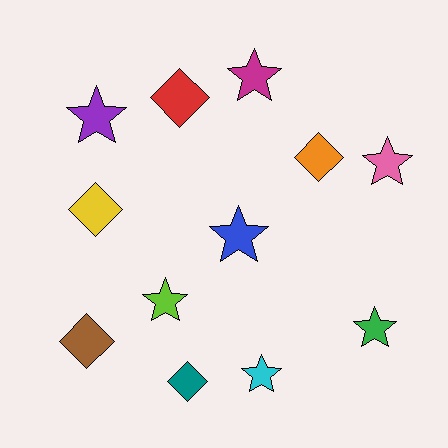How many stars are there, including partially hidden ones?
There are 7 stars.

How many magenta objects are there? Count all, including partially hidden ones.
There is 1 magenta object.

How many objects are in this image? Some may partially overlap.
There are 12 objects.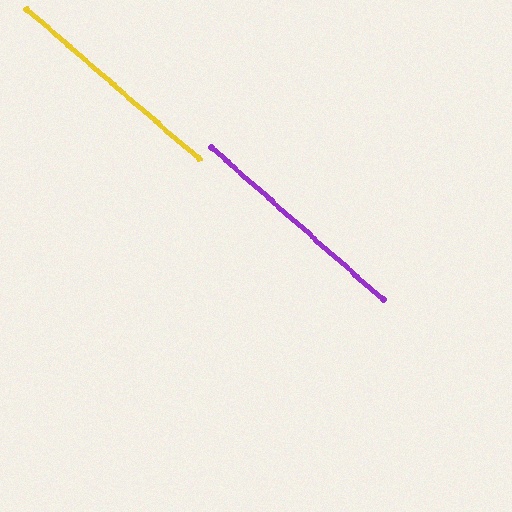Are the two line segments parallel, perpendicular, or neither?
Parallel — their directions differ by only 0.6°.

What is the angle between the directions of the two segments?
Approximately 1 degree.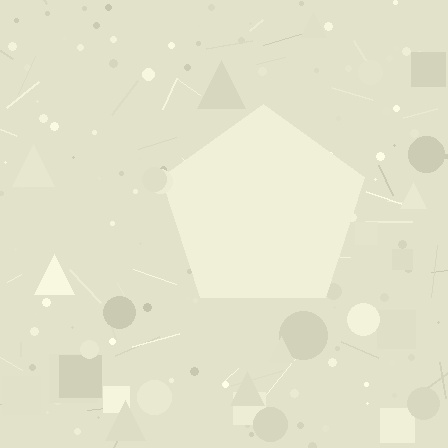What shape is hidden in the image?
A pentagon is hidden in the image.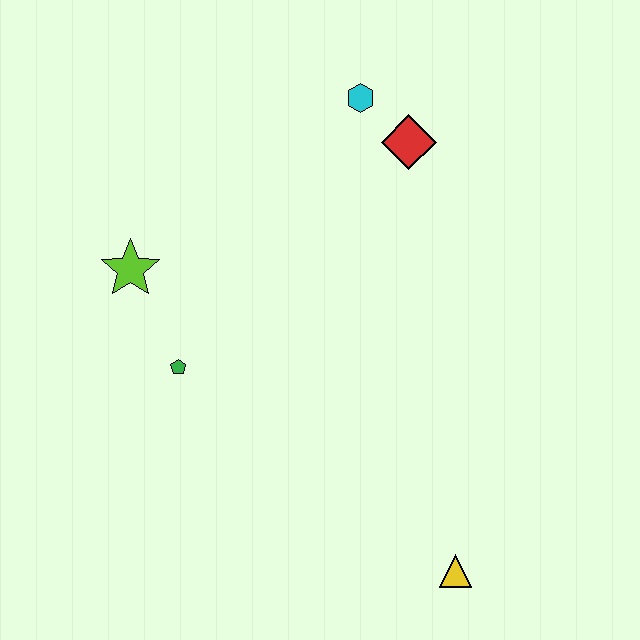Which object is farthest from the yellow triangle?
The cyan hexagon is farthest from the yellow triangle.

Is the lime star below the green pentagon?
No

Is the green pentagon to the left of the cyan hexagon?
Yes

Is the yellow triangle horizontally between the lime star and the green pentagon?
No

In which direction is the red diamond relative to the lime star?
The red diamond is to the right of the lime star.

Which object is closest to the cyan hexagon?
The red diamond is closest to the cyan hexagon.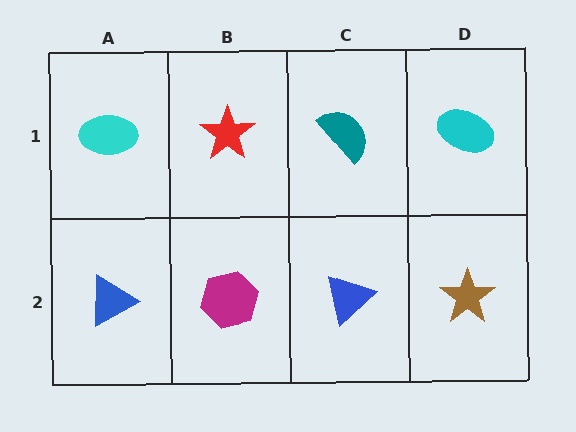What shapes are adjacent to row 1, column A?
A blue triangle (row 2, column A), a red star (row 1, column B).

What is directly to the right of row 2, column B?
A blue triangle.